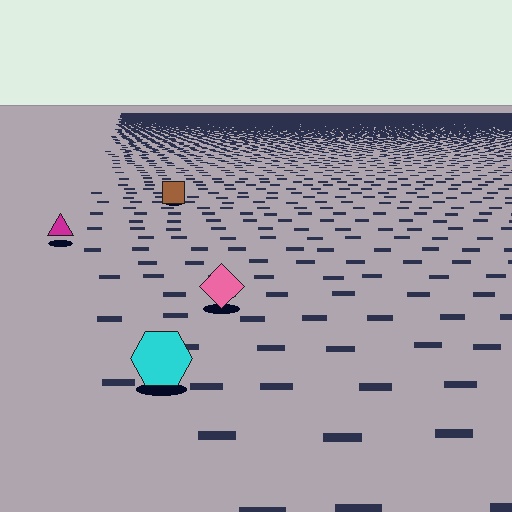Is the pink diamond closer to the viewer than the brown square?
Yes. The pink diamond is closer — you can tell from the texture gradient: the ground texture is coarser near it.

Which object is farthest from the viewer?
The brown square is farthest from the viewer. It appears smaller and the ground texture around it is denser.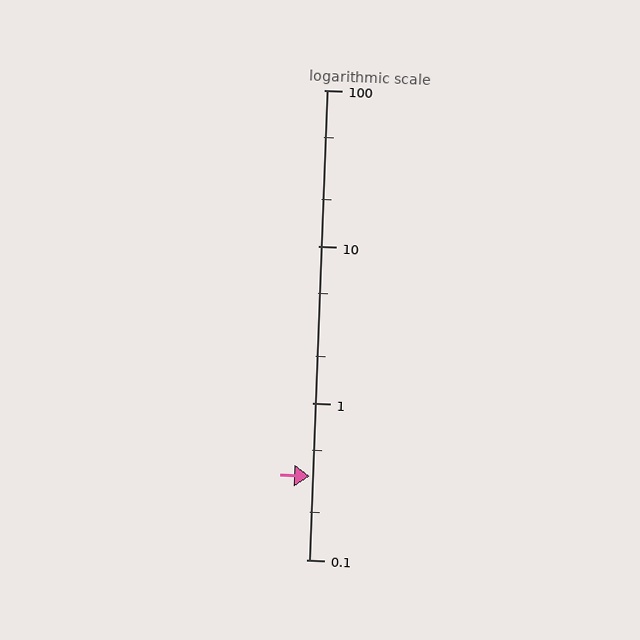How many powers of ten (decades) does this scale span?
The scale spans 3 decades, from 0.1 to 100.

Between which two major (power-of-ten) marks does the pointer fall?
The pointer is between 0.1 and 1.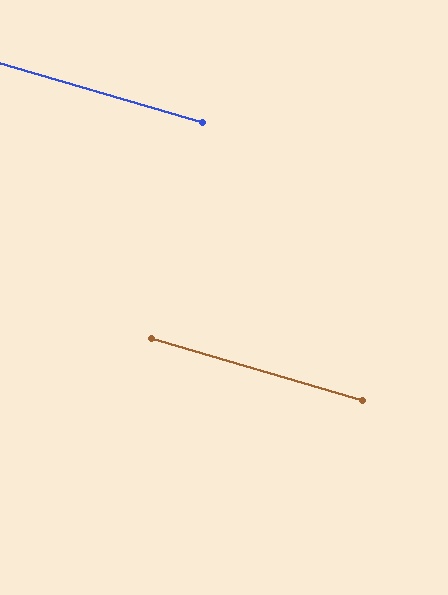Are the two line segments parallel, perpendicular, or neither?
Parallel — their directions differ by only 0.2°.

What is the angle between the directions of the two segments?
Approximately 0 degrees.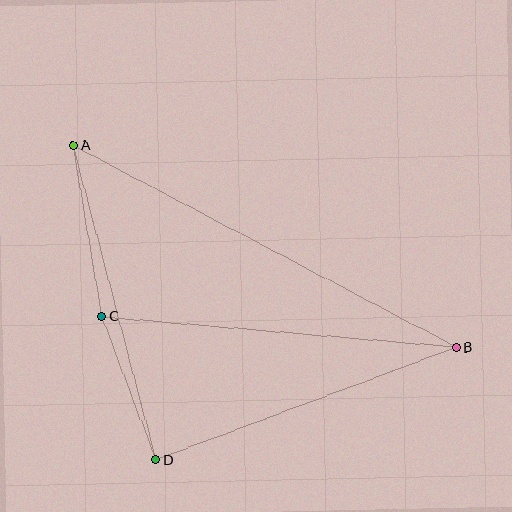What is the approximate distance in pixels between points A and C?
The distance between A and C is approximately 174 pixels.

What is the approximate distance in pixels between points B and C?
The distance between B and C is approximately 356 pixels.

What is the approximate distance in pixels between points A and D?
The distance between A and D is approximately 326 pixels.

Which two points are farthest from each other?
Points A and B are farthest from each other.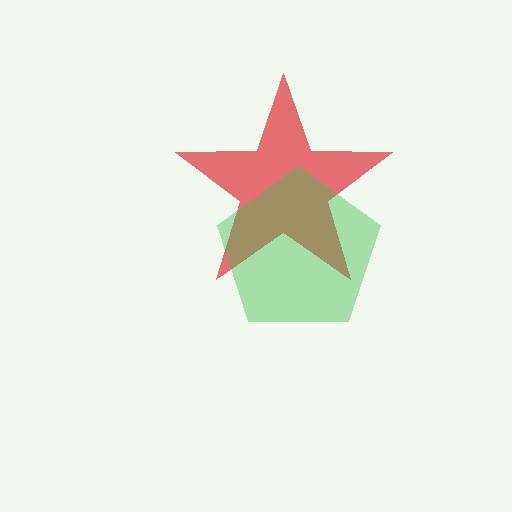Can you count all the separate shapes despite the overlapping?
Yes, there are 2 separate shapes.